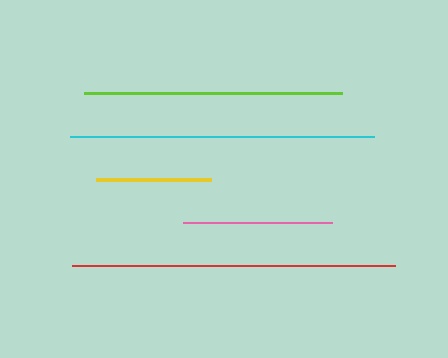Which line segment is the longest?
The red line is the longest at approximately 324 pixels.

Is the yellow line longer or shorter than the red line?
The red line is longer than the yellow line.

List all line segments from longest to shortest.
From longest to shortest: red, cyan, lime, pink, yellow.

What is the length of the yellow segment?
The yellow segment is approximately 115 pixels long.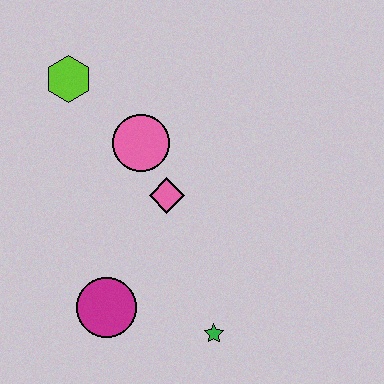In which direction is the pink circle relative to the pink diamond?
The pink circle is above the pink diamond.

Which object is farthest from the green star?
The lime hexagon is farthest from the green star.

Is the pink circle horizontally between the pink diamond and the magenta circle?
Yes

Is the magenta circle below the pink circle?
Yes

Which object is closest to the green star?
The magenta circle is closest to the green star.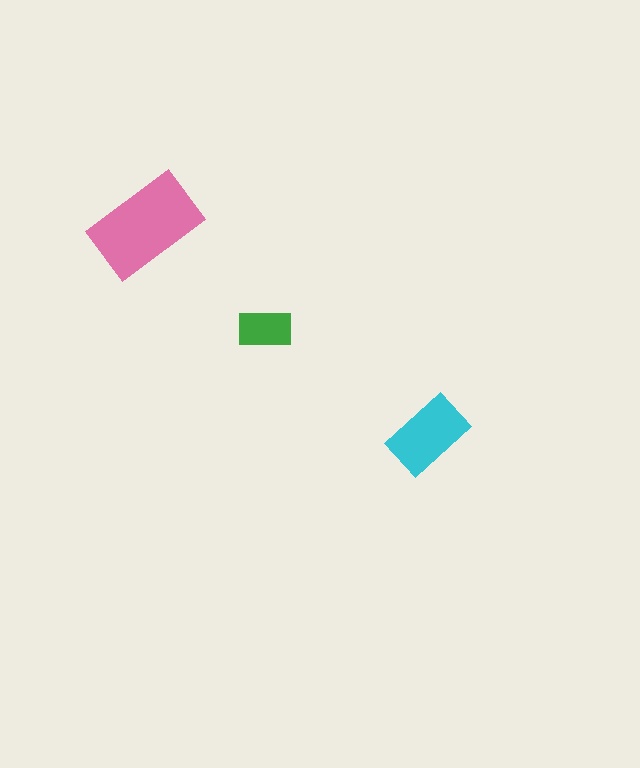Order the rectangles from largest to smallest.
the pink one, the cyan one, the green one.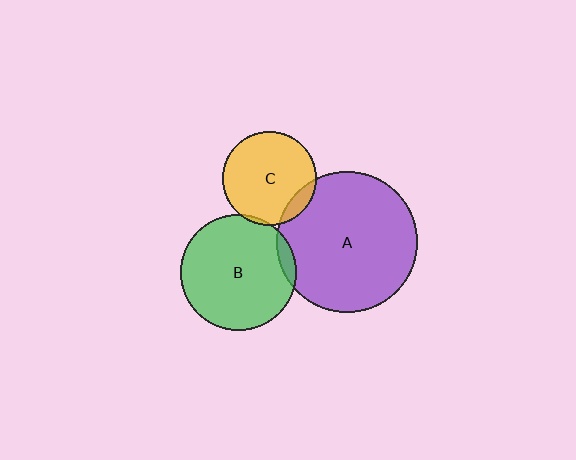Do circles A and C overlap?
Yes.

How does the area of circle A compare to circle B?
Approximately 1.5 times.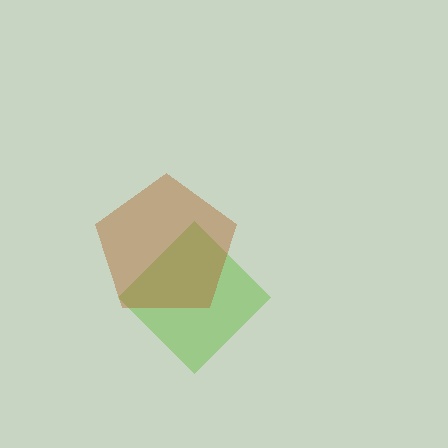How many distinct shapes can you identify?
There are 2 distinct shapes: a lime diamond, a brown pentagon.